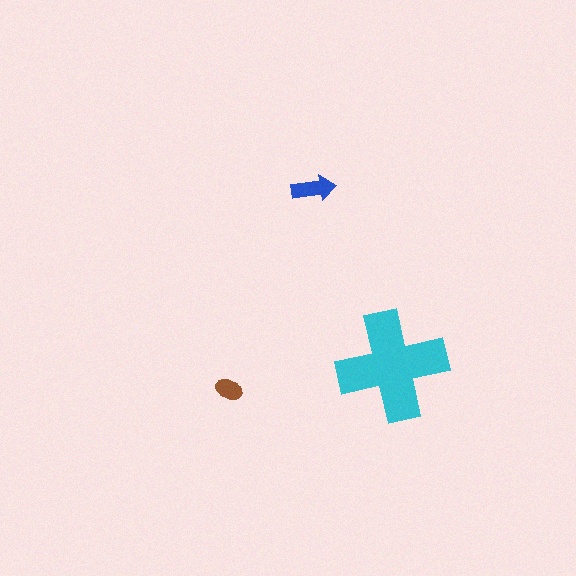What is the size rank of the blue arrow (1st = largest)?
2nd.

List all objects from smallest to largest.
The brown ellipse, the blue arrow, the cyan cross.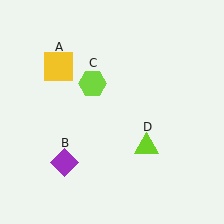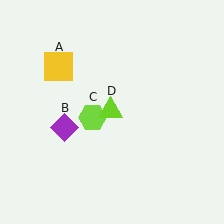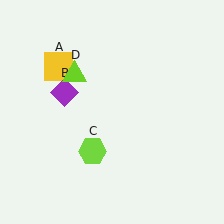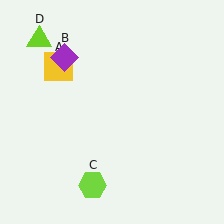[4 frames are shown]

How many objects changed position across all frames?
3 objects changed position: purple diamond (object B), lime hexagon (object C), lime triangle (object D).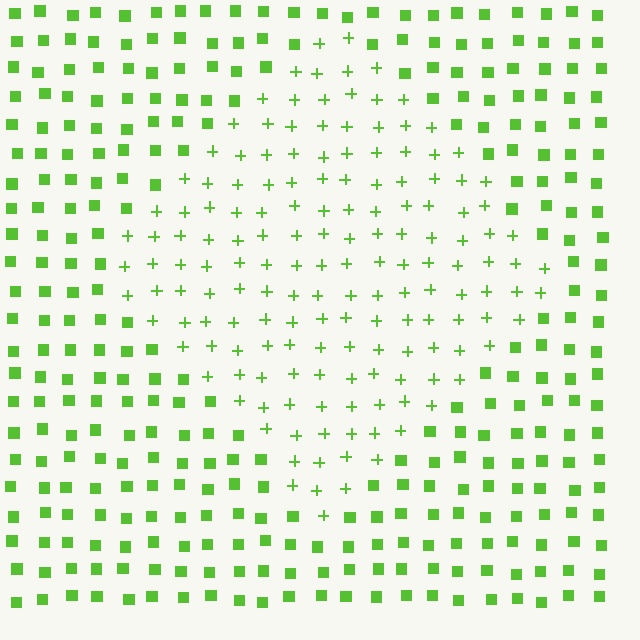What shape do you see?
I see a diamond.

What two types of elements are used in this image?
The image uses plus signs inside the diamond region and squares outside it.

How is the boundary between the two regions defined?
The boundary is defined by a change in element shape: plus signs inside vs. squares outside. All elements share the same color and spacing.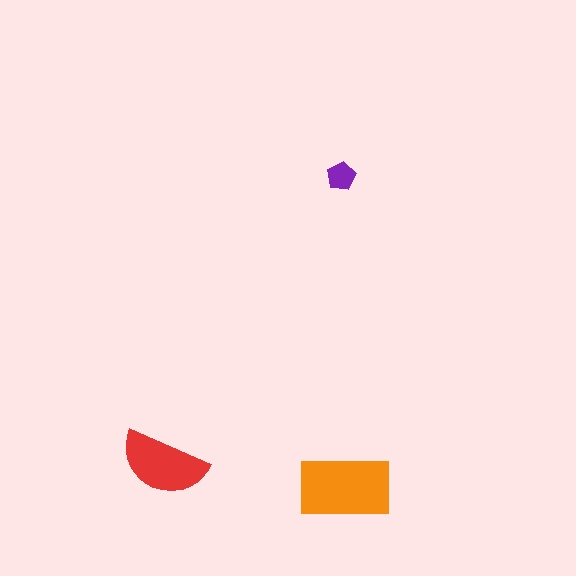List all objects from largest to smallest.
The orange rectangle, the red semicircle, the purple pentagon.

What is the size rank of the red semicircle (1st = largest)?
2nd.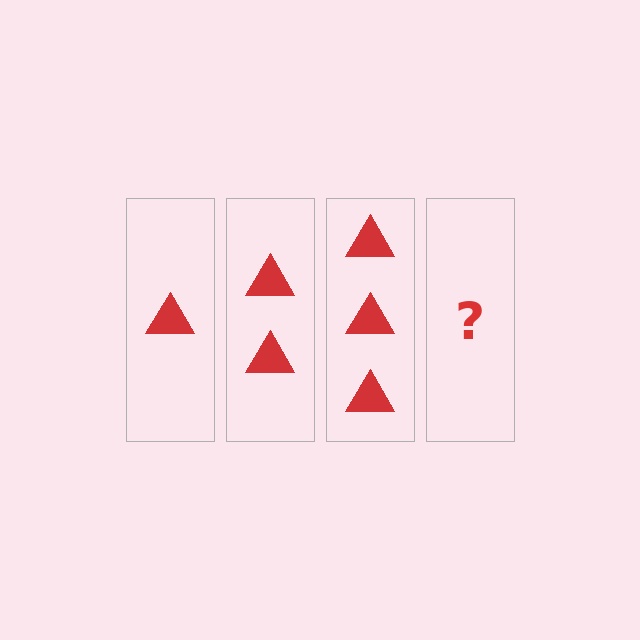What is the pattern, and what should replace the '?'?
The pattern is that each step adds one more triangle. The '?' should be 4 triangles.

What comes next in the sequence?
The next element should be 4 triangles.